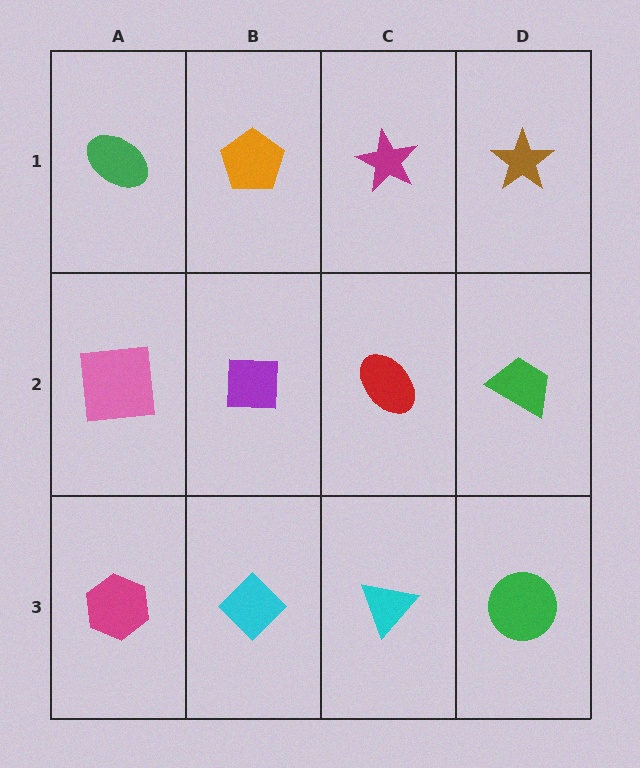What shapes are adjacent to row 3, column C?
A red ellipse (row 2, column C), a cyan diamond (row 3, column B), a green circle (row 3, column D).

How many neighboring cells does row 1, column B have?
3.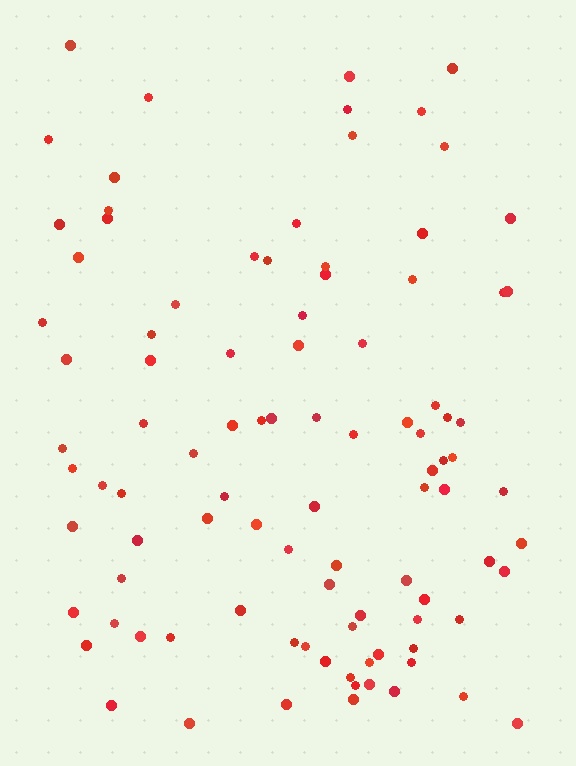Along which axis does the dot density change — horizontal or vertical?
Vertical.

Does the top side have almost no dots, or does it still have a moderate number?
Still a moderate number, just noticeably fewer than the bottom.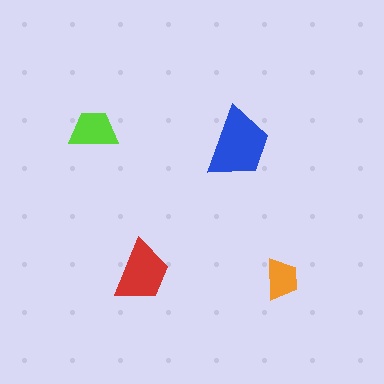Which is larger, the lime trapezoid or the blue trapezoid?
The blue one.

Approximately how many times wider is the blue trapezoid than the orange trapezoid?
About 1.5 times wider.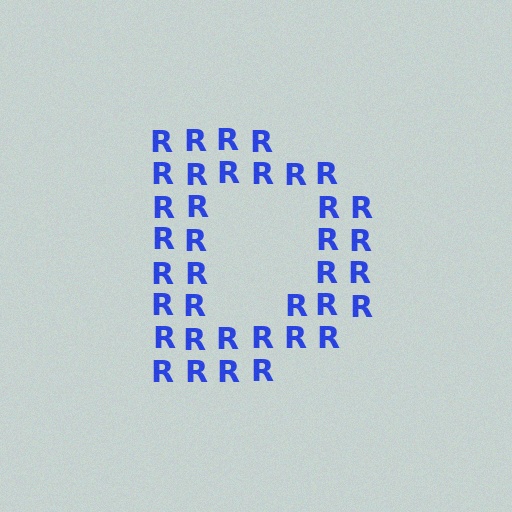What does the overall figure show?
The overall figure shows the letter D.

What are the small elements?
The small elements are letter R's.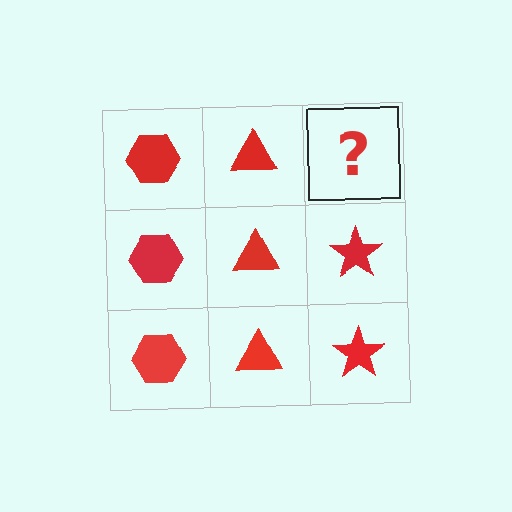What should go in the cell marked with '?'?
The missing cell should contain a red star.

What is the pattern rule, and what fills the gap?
The rule is that each column has a consistent shape. The gap should be filled with a red star.